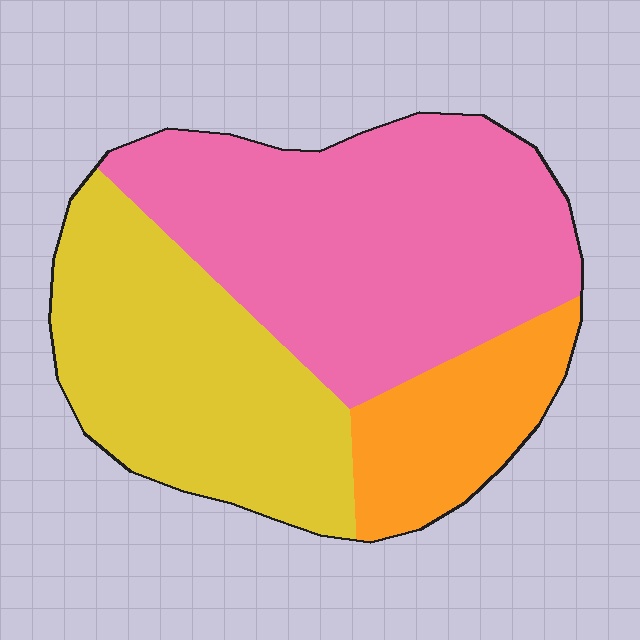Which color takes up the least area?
Orange, at roughly 15%.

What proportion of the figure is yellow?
Yellow takes up between a quarter and a half of the figure.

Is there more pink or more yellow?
Pink.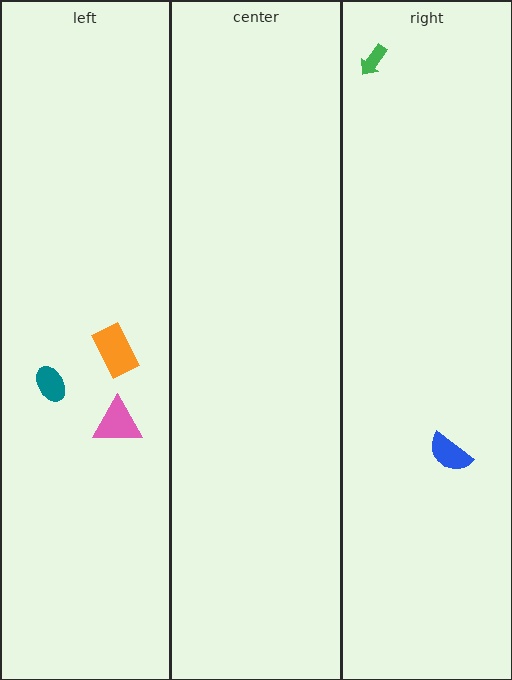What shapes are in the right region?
The green arrow, the blue semicircle.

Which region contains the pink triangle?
The left region.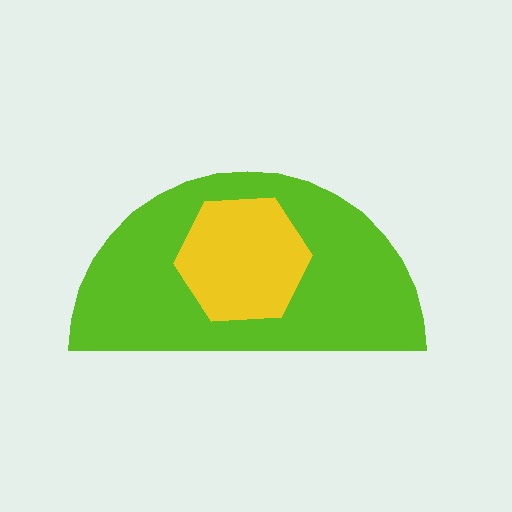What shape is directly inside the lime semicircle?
The yellow hexagon.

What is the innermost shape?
The yellow hexagon.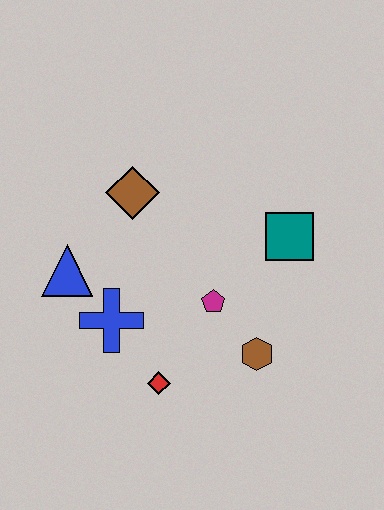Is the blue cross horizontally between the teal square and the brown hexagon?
No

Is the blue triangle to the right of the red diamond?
No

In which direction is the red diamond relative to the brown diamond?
The red diamond is below the brown diamond.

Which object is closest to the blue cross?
The blue triangle is closest to the blue cross.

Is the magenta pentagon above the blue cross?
Yes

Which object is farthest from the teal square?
The blue triangle is farthest from the teal square.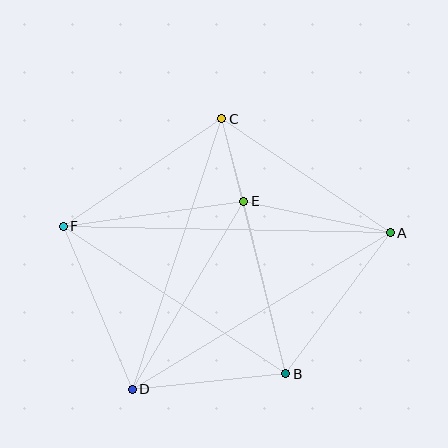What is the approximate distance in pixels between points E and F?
The distance between E and F is approximately 182 pixels.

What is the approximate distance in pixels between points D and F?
The distance between D and F is approximately 177 pixels.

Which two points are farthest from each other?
Points A and F are farthest from each other.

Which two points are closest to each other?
Points C and E are closest to each other.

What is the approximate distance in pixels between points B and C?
The distance between B and C is approximately 263 pixels.